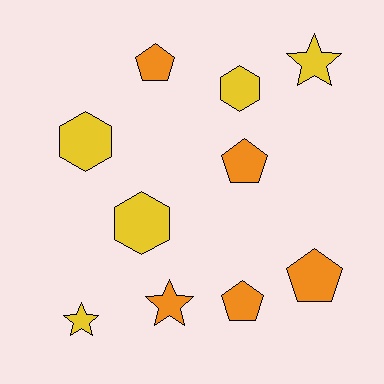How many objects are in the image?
There are 10 objects.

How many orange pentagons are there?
There are 4 orange pentagons.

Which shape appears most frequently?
Pentagon, with 4 objects.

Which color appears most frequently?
Yellow, with 5 objects.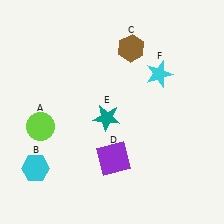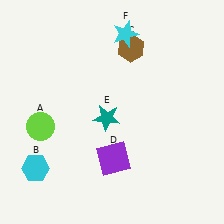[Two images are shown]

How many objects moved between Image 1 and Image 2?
1 object moved between the two images.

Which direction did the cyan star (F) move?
The cyan star (F) moved up.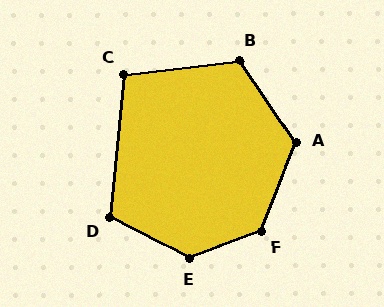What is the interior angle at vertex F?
Approximately 131 degrees (obtuse).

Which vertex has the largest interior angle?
E, at approximately 133 degrees.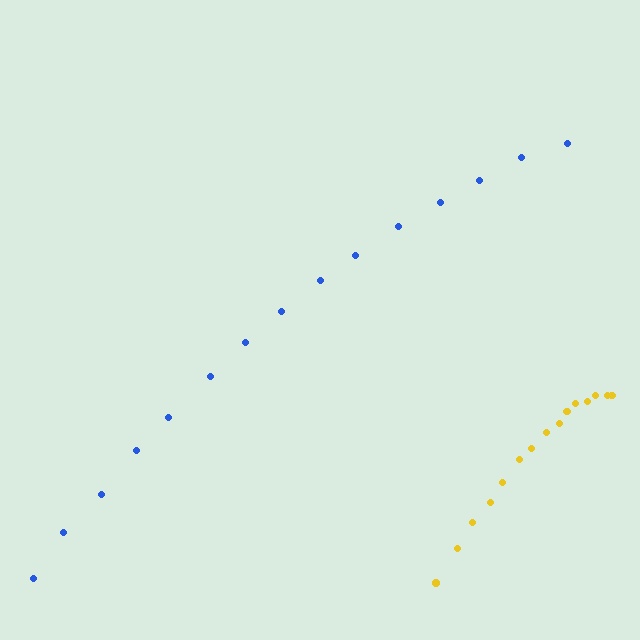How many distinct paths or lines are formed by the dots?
There are 2 distinct paths.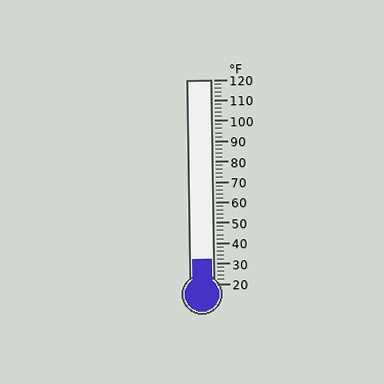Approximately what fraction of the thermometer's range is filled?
The thermometer is filled to approximately 10% of its range.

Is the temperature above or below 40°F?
The temperature is below 40°F.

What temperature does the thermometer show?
The thermometer shows approximately 32°F.